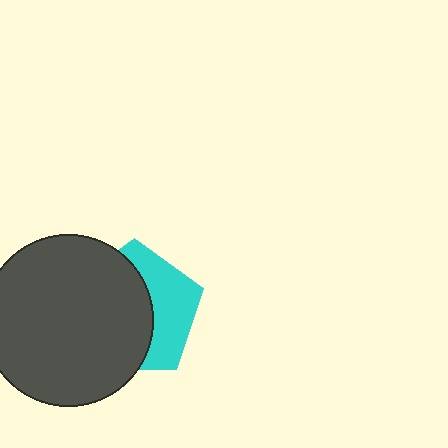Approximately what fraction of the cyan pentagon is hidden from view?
Roughly 60% of the cyan pentagon is hidden behind the dark gray circle.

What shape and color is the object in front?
The object in front is a dark gray circle.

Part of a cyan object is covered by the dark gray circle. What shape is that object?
It is a pentagon.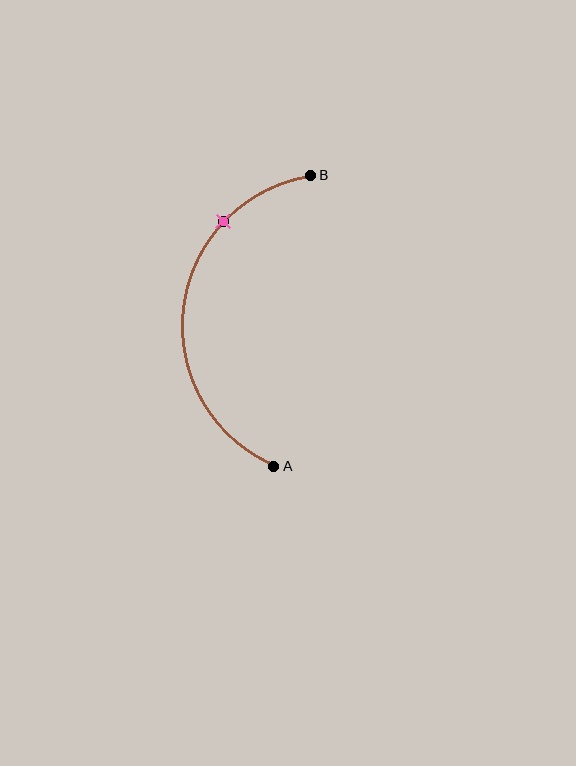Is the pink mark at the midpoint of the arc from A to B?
No. The pink mark lies on the arc but is closer to endpoint B. The arc midpoint would be at the point on the curve equidistant along the arc from both A and B.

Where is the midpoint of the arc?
The arc midpoint is the point on the curve farthest from the straight line joining A and B. It sits to the left of that line.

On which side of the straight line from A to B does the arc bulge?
The arc bulges to the left of the straight line connecting A and B.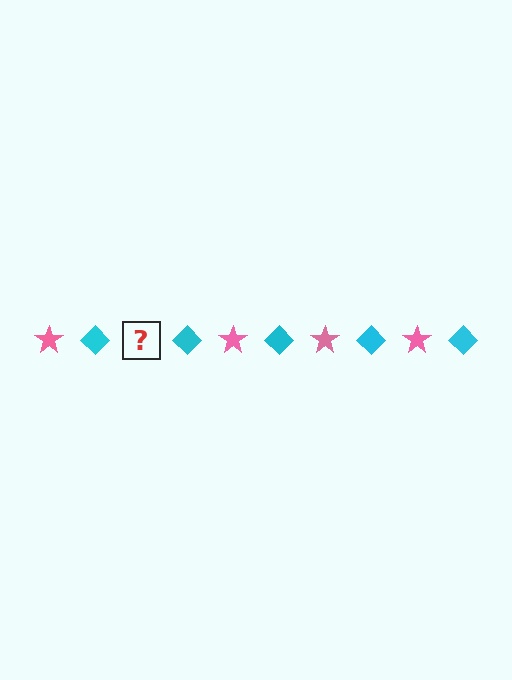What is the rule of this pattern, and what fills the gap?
The rule is that the pattern alternates between pink star and cyan diamond. The gap should be filled with a pink star.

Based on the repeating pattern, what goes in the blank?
The blank should be a pink star.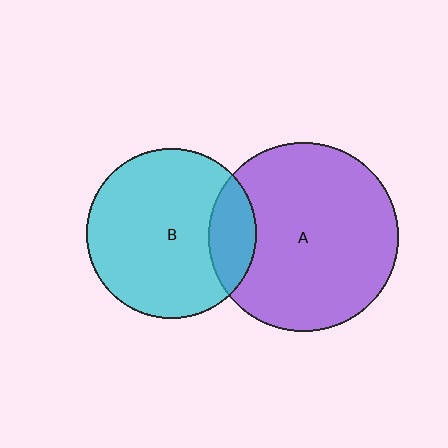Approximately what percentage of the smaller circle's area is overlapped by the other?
Approximately 20%.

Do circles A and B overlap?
Yes.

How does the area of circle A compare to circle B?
Approximately 1.2 times.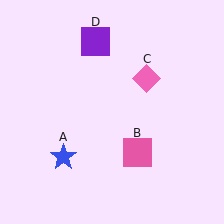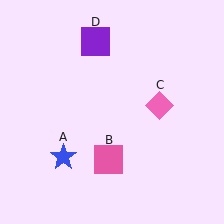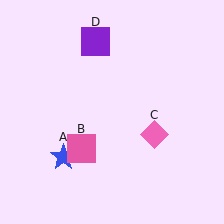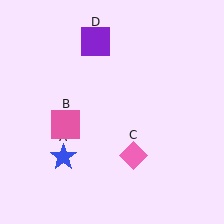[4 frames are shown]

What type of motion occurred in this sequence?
The pink square (object B), pink diamond (object C) rotated clockwise around the center of the scene.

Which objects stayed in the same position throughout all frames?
Blue star (object A) and purple square (object D) remained stationary.